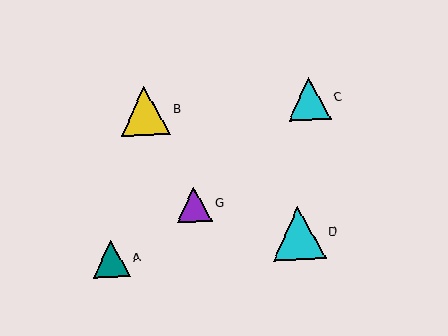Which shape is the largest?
The cyan triangle (labeled D) is the largest.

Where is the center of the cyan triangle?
The center of the cyan triangle is at (309, 99).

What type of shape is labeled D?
Shape D is a cyan triangle.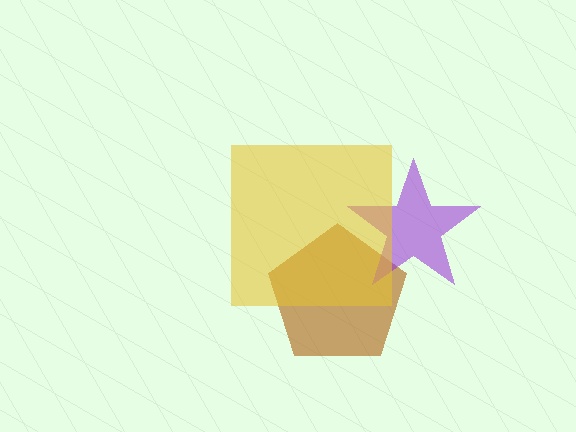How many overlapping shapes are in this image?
There are 3 overlapping shapes in the image.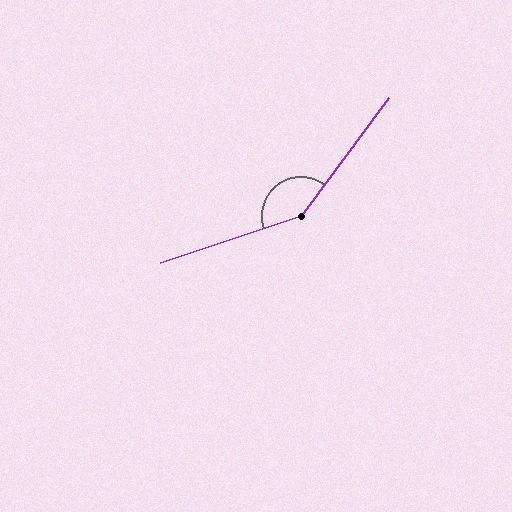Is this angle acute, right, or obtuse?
It is obtuse.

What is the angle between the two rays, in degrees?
Approximately 145 degrees.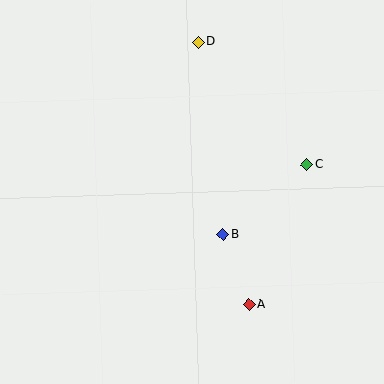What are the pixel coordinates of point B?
Point B is at (223, 234).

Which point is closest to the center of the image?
Point B at (223, 234) is closest to the center.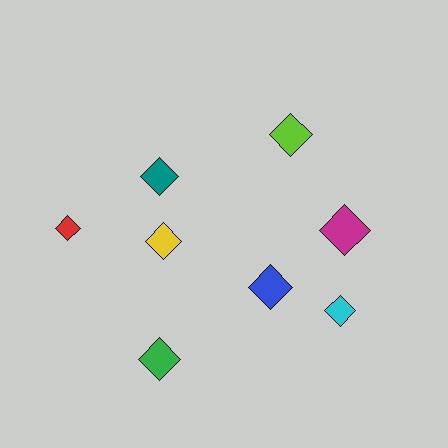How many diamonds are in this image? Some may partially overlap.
There are 8 diamonds.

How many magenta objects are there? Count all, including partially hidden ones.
There is 1 magenta object.